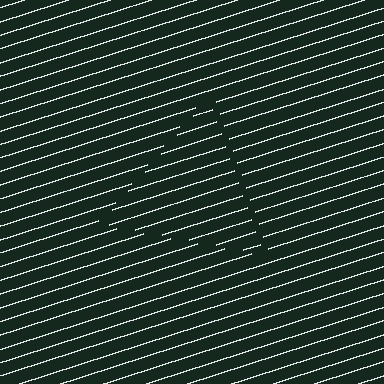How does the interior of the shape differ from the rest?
The interior of the shape contains the same grating, shifted by half a period — the contour is defined by the phase discontinuity where line-ends from the inner and outer gratings abut.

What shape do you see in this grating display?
An illusory triangle. The interior of the shape contains the same grating, shifted by half a period — the contour is defined by the phase discontinuity where line-ends from the inner and outer gratings abut.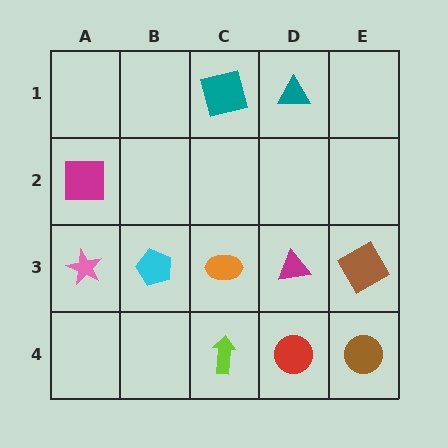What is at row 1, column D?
A teal triangle.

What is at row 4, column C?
A lime arrow.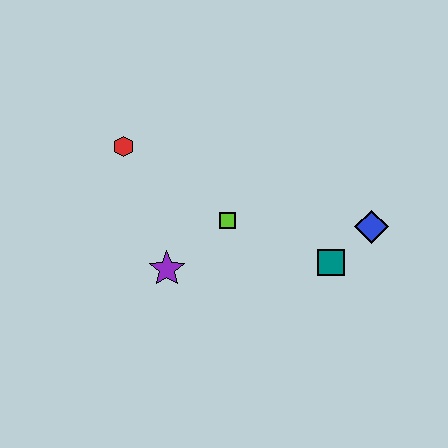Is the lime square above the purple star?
Yes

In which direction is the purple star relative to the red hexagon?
The purple star is below the red hexagon.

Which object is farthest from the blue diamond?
The red hexagon is farthest from the blue diamond.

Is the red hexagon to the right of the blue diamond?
No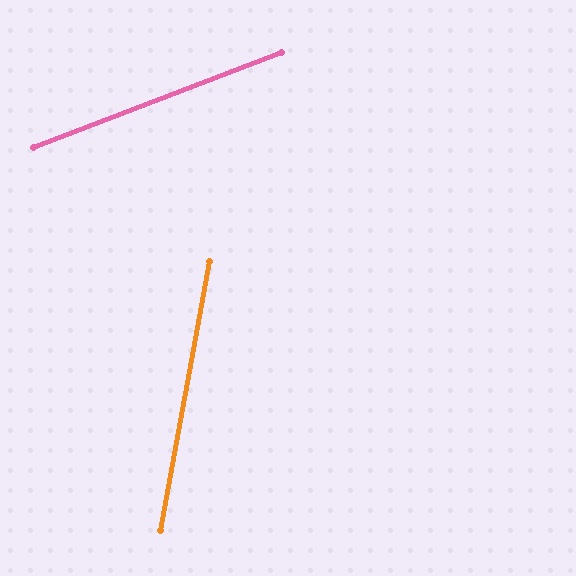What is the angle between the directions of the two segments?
Approximately 59 degrees.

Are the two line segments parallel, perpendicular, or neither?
Neither parallel nor perpendicular — they differ by about 59°.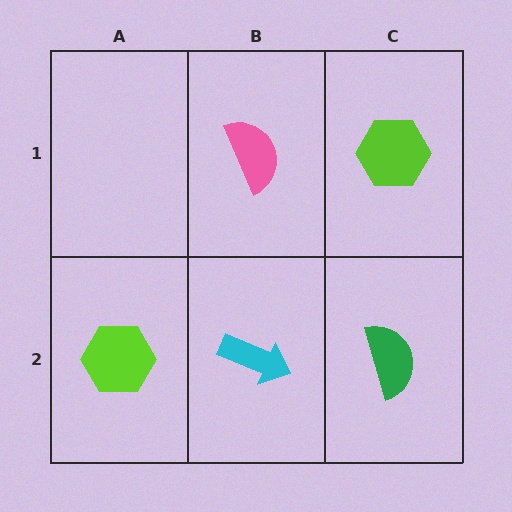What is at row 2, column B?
A cyan arrow.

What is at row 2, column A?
A lime hexagon.